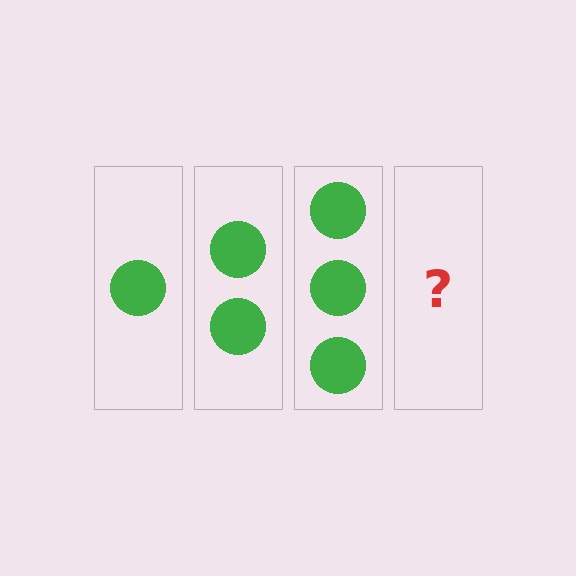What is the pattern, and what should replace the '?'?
The pattern is that each step adds one more circle. The '?' should be 4 circles.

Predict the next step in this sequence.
The next step is 4 circles.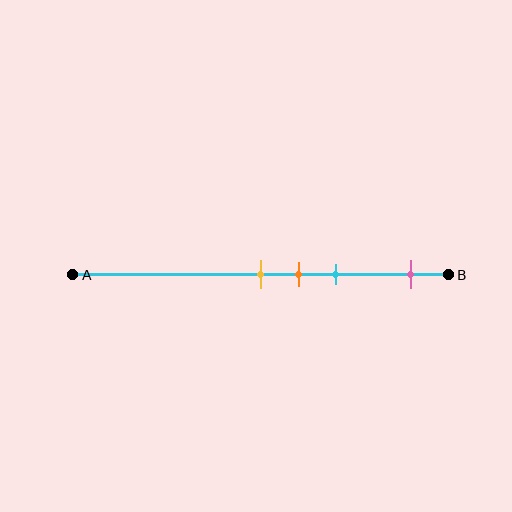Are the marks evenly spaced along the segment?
No, the marks are not evenly spaced.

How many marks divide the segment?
There are 4 marks dividing the segment.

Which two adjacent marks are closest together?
The yellow and orange marks are the closest adjacent pair.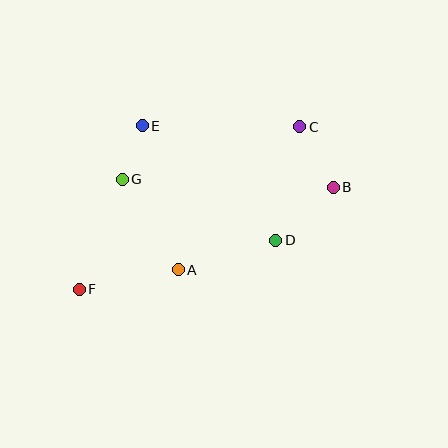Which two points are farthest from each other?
Points C and F are farthest from each other.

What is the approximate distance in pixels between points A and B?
The distance between A and B is approximately 176 pixels.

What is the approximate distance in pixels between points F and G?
The distance between F and G is approximately 118 pixels.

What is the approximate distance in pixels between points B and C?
The distance between B and C is approximately 69 pixels.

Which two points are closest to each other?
Points E and G are closest to each other.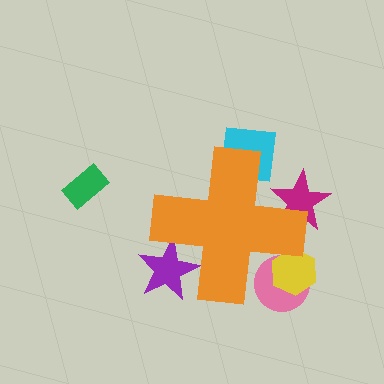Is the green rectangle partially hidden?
No, the green rectangle is fully visible.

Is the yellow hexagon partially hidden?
Yes, the yellow hexagon is partially hidden behind the orange cross.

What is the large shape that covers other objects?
An orange cross.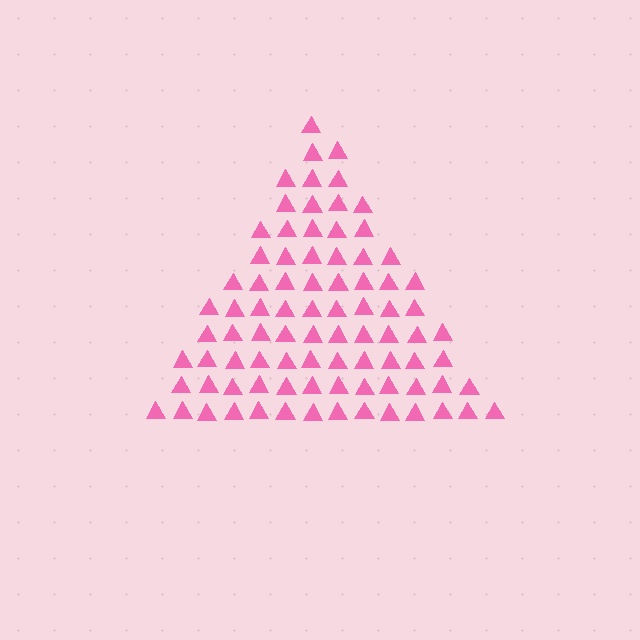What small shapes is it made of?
It is made of small triangles.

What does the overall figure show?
The overall figure shows a triangle.